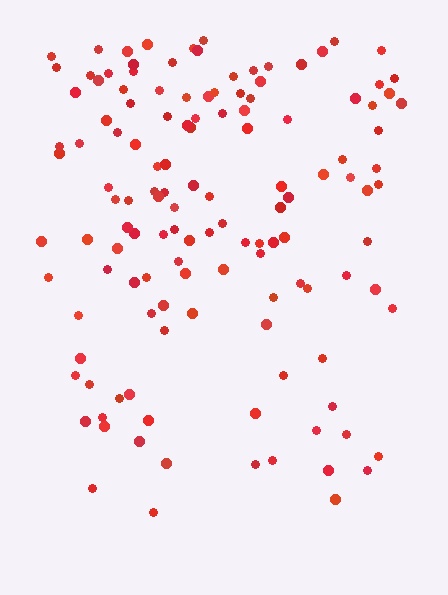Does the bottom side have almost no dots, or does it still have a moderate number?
Still a moderate number, just noticeably fewer than the top.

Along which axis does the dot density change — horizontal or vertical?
Vertical.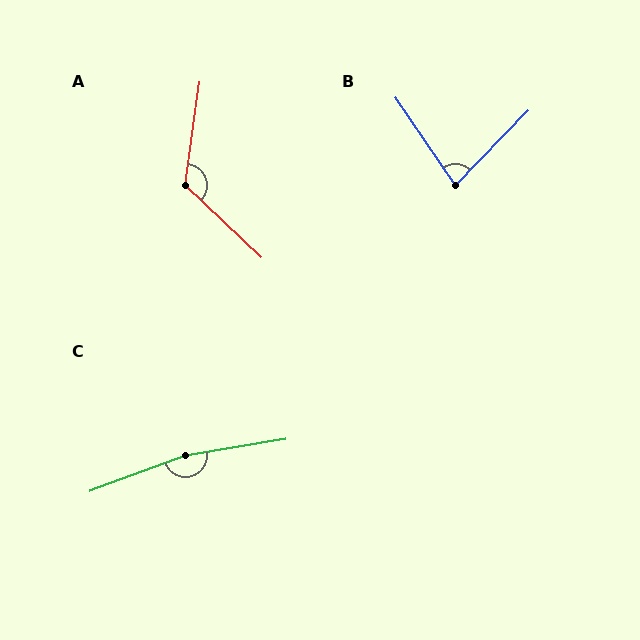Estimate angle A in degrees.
Approximately 126 degrees.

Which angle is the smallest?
B, at approximately 79 degrees.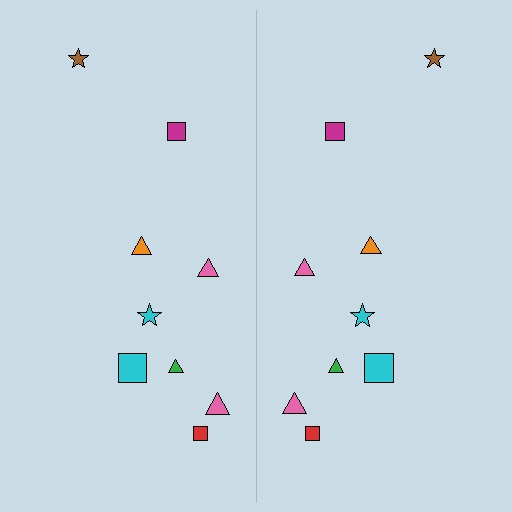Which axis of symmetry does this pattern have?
The pattern has a vertical axis of symmetry running through the center of the image.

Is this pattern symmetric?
Yes, this pattern has bilateral (reflection) symmetry.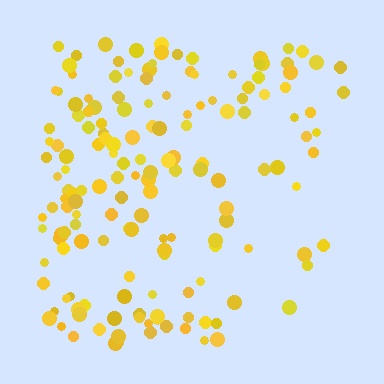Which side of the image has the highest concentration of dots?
The left.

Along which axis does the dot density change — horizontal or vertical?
Horizontal.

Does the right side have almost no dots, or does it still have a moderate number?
Still a moderate number, just noticeably fewer than the left.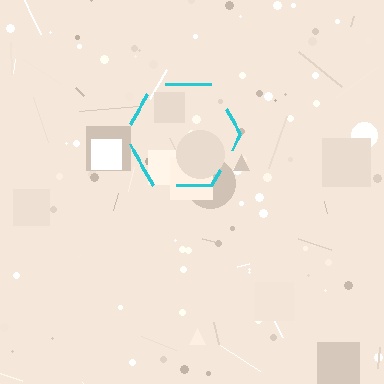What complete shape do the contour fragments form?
The contour fragments form a hexagon.